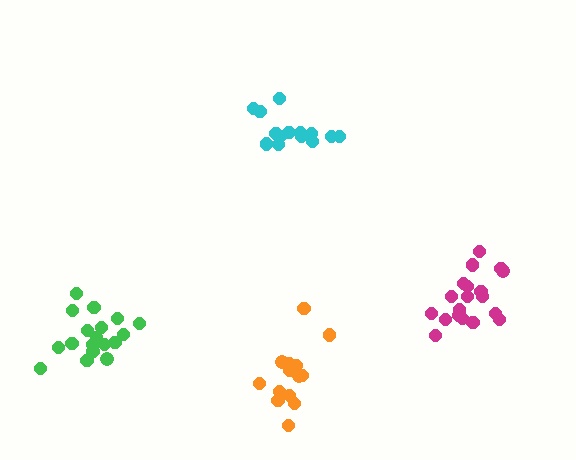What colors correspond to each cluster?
The clusters are colored: orange, magenta, green, cyan.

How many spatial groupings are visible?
There are 4 spatial groupings.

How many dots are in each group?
Group 1: 15 dots, Group 2: 19 dots, Group 3: 19 dots, Group 4: 15 dots (68 total).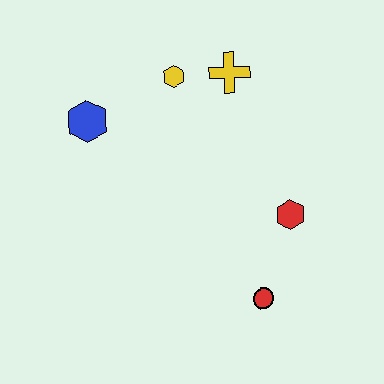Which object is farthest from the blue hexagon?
The red circle is farthest from the blue hexagon.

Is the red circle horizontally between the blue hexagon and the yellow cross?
No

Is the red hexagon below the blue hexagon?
Yes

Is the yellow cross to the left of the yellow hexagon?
No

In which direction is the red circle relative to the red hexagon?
The red circle is below the red hexagon.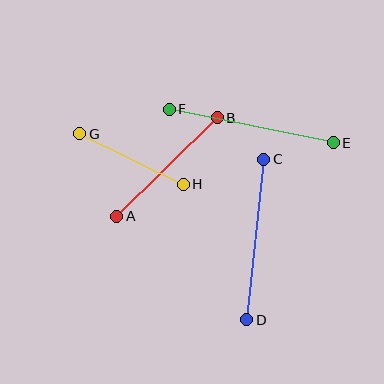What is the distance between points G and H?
The distance is approximately 115 pixels.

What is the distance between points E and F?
The distance is approximately 168 pixels.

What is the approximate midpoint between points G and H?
The midpoint is at approximately (132, 159) pixels.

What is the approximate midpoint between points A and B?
The midpoint is at approximately (167, 167) pixels.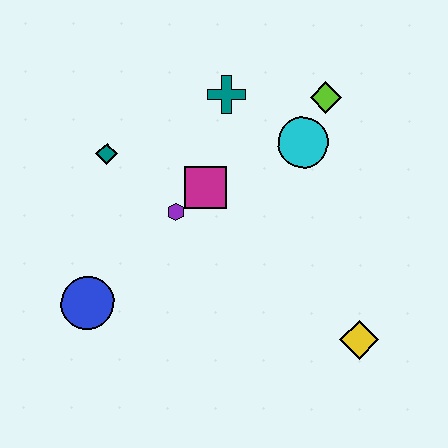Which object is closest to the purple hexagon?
The magenta square is closest to the purple hexagon.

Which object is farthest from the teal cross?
The yellow diamond is farthest from the teal cross.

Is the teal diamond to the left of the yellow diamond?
Yes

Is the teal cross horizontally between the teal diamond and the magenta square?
No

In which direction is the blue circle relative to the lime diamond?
The blue circle is to the left of the lime diamond.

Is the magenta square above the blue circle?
Yes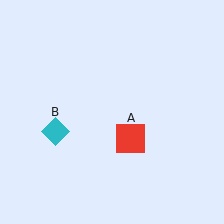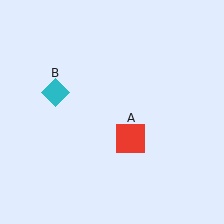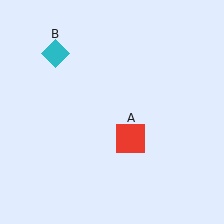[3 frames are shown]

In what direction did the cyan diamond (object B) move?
The cyan diamond (object B) moved up.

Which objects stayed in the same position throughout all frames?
Red square (object A) remained stationary.